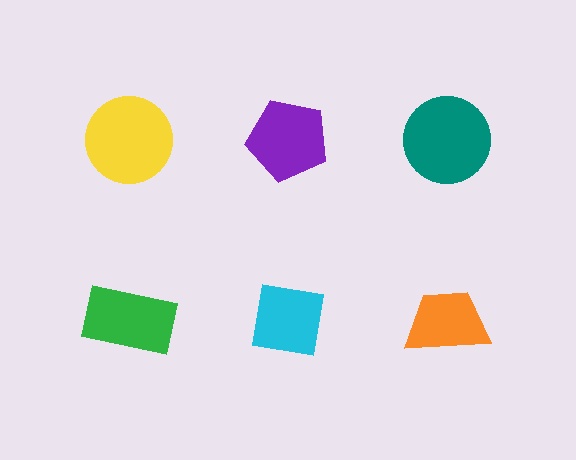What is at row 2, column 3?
An orange trapezoid.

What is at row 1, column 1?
A yellow circle.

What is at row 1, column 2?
A purple pentagon.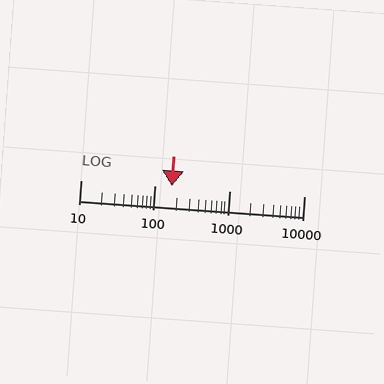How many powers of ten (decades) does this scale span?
The scale spans 3 decades, from 10 to 10000.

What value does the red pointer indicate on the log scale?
The pointer indicates approximately 170.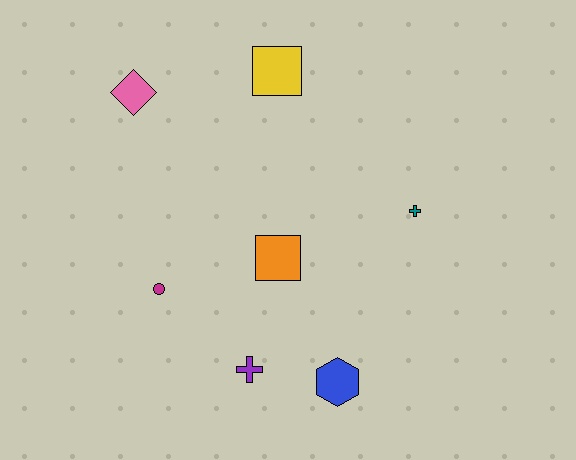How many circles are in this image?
There is 1 circle.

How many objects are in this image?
There are 7 objects.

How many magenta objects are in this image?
There is 1 magenta object.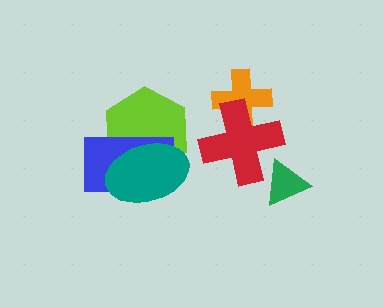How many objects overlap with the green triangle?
1 object overlaps with the green triangle.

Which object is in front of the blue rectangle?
The teal ellipse is in front of the blue rectangle.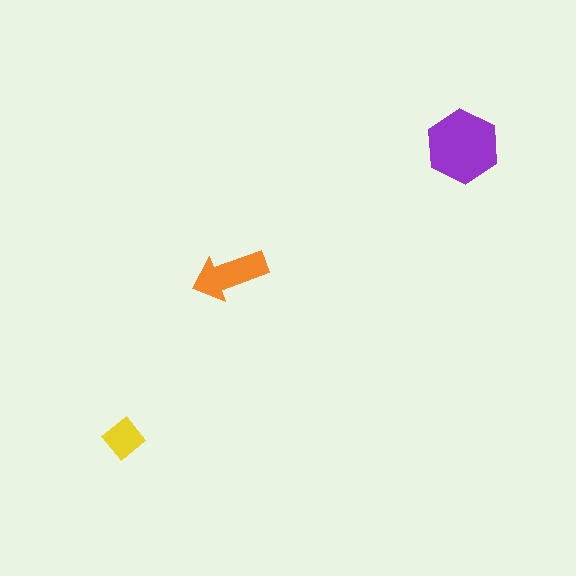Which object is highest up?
The purple hexagon is topmost.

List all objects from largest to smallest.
The purple hexagon, the orange arrow, the yellow diamond.